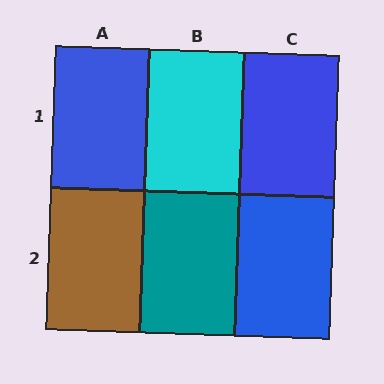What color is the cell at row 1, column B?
Cyan.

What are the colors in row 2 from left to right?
Brown, teal, blue.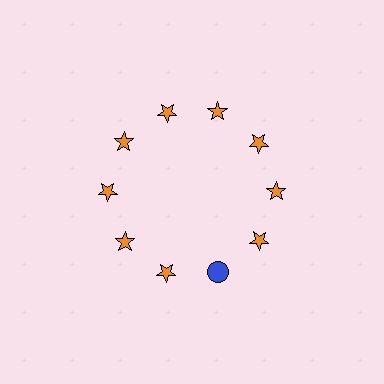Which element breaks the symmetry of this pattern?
The blue circle at roughly the 5 o'clock position breaks the symmetry. All other shapes are orange stars.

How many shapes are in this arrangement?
There are 10 shapes arranged in a ring pattern.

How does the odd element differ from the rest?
It differs in both color (blue instead of orange) and shape (circle instead of star).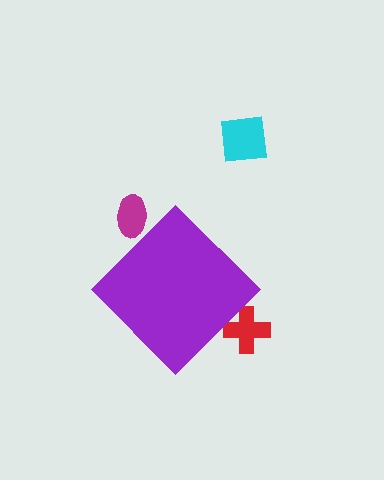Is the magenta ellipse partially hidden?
Yes, the magenta ellipse is partially hidden behind the purple diamond.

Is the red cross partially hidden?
Yes, the red cross is partially hidden behind the purple diamond.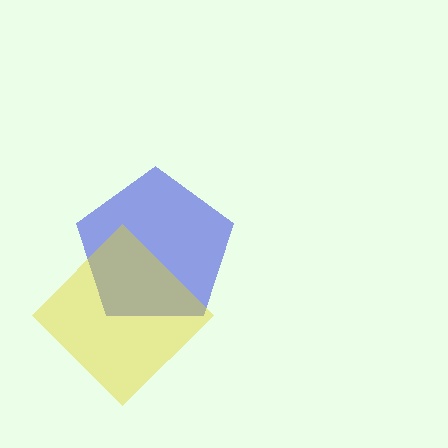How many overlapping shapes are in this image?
There are 2 overlapping shapes in the image.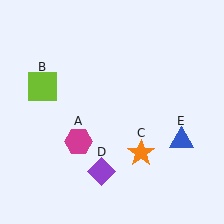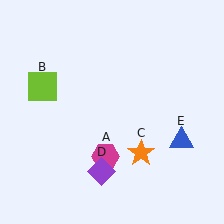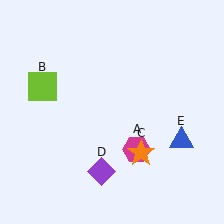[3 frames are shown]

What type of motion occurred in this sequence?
The magenta hexagon (object A) rotated counterclockwise around the center of the scene.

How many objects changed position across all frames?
1 object changed position: magenta hexagon (object A).